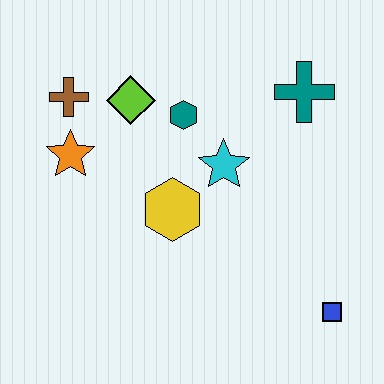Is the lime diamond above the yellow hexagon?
Yes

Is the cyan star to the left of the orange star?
No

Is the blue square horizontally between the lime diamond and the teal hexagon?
No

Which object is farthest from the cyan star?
The blue square is farthest from the cyan star.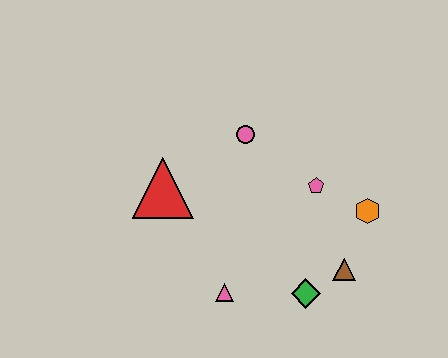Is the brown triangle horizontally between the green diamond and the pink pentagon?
No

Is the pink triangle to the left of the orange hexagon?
Yes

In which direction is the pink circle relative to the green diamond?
The pink circle is above the green diamond.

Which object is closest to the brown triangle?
The green diamond is closest to the brown triangle.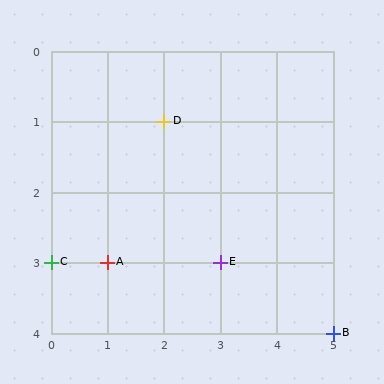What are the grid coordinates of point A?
Point A is at grid coordinates (1, 3).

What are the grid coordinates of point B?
Point B is at grid coordinates (5, 4).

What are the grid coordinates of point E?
Point E is at grid coordinates (3, 3).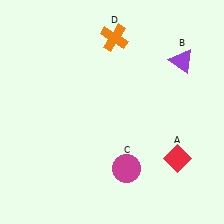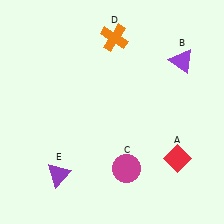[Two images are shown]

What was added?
A purple triangle (E) was added in Image 2.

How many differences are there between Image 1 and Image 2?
There is 1 difference between the two images.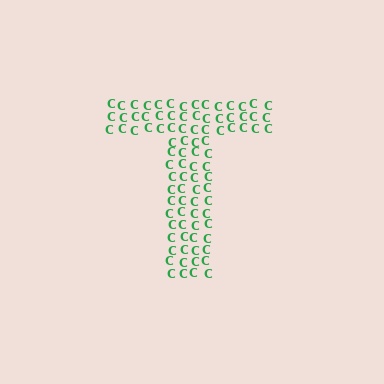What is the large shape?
The large shape is the letter T.